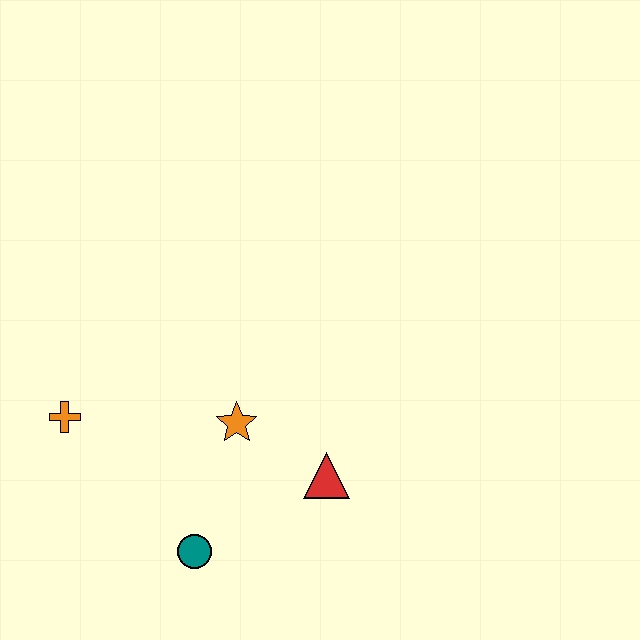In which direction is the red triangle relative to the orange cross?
The red triangle is to the right of the orange cross.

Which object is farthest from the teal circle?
The orange cross is farthest from the teal circle.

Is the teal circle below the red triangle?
Yes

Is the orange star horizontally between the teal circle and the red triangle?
Yes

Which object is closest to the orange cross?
The orange star is closest to the orange cross.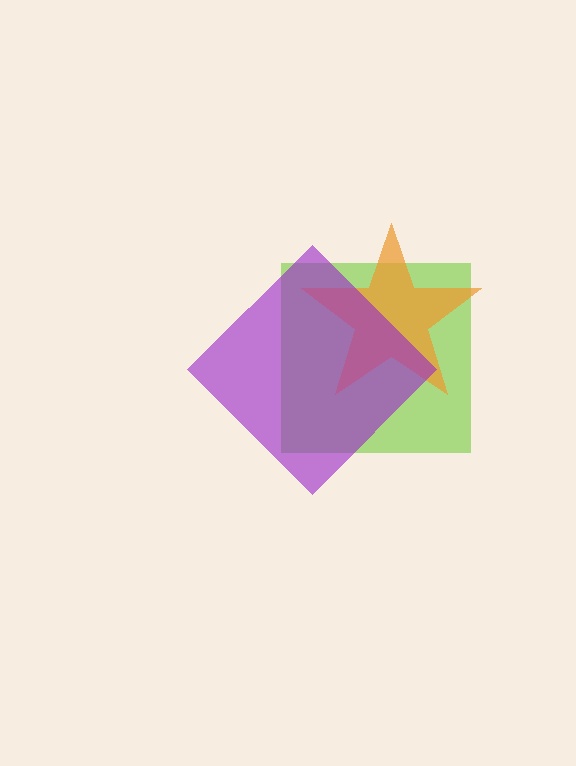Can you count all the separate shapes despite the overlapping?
Yes, there are 3 separate shapes.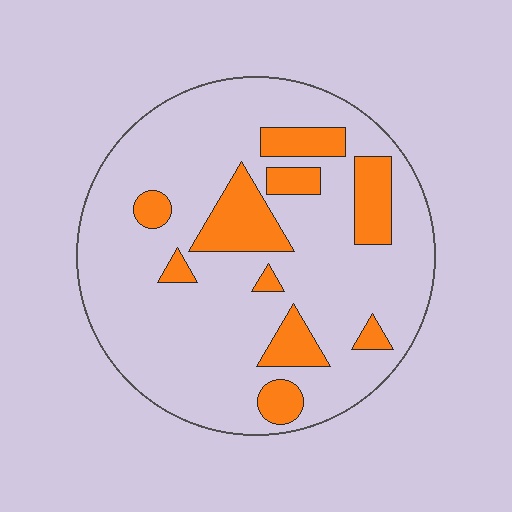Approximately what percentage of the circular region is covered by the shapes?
Approximately 20%.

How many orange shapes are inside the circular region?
10.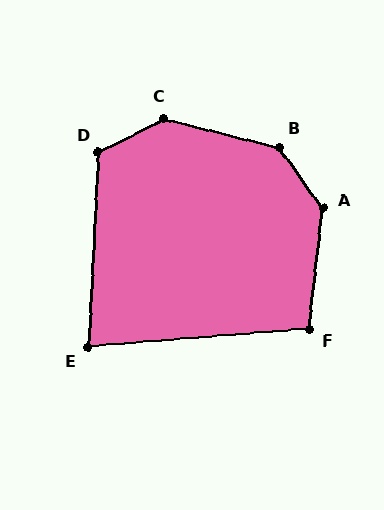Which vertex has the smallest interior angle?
E, at approximately 83 degrees.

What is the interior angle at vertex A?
Approximately 138 degrees (obtuse).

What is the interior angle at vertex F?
Approximately 101 degrees (obtuse).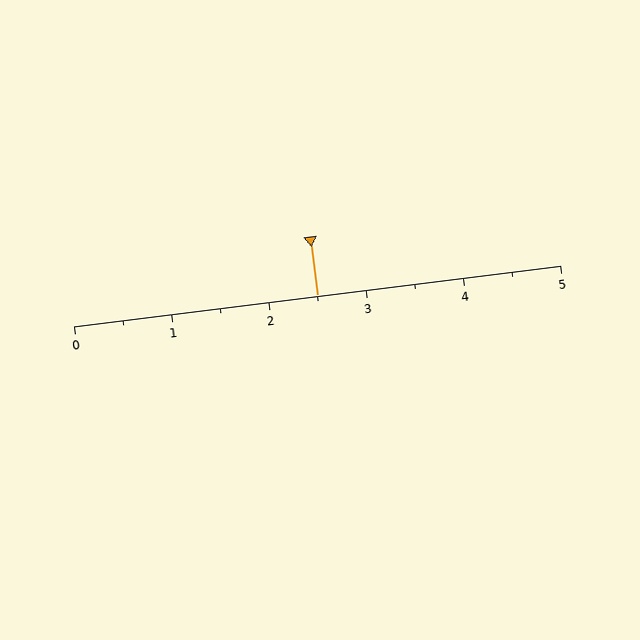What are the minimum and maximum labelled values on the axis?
The axis runs from 0 to 5.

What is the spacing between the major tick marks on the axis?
The major ticks are spaced 1 apart.